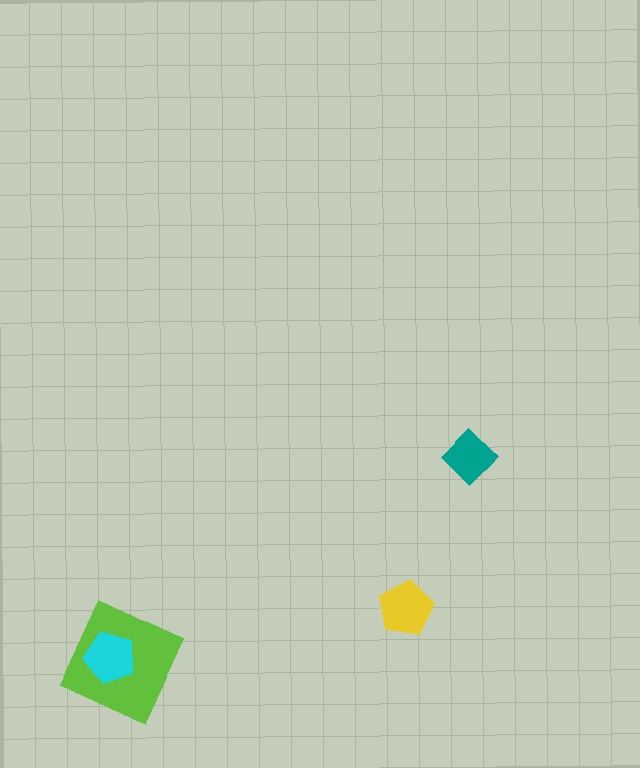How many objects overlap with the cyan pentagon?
1 object overlaps with the cyan pentagon.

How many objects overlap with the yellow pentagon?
0 objects overlap with the yellow pentagon.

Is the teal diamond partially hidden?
No, no other shape covers it.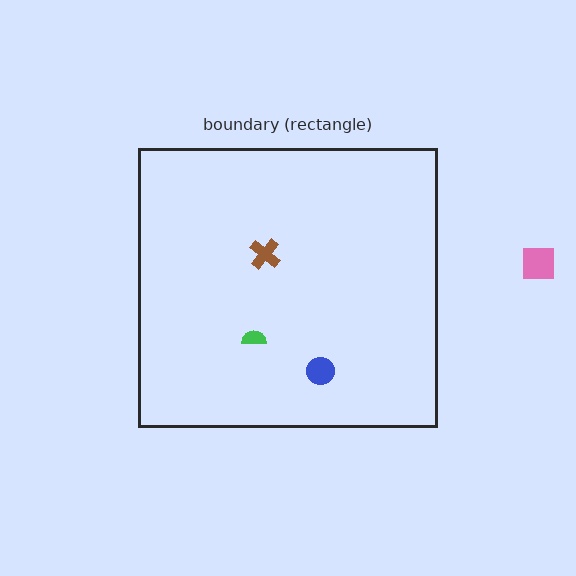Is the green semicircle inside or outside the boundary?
Inside.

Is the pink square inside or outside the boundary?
Outside.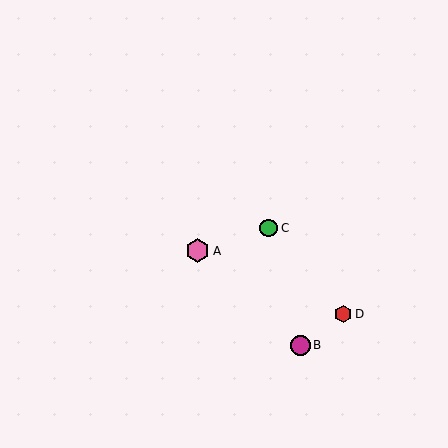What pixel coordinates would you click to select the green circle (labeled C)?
Click at (269, 228) to select the green circle C.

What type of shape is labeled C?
Shape C is a green circle.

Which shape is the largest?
The pink hexagon (labeled A) is the largest.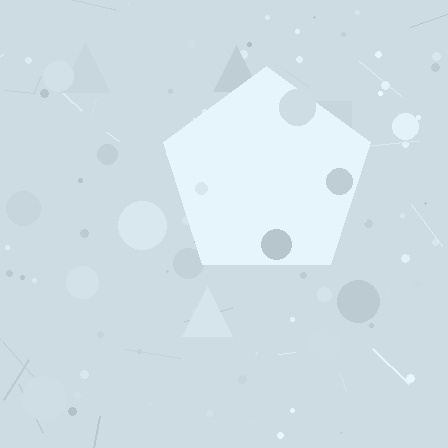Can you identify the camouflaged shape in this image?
The camouflaged shape is a pentagon.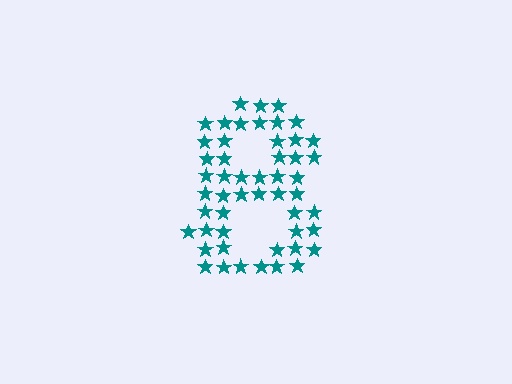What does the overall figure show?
The overall figure shows the digit 8.